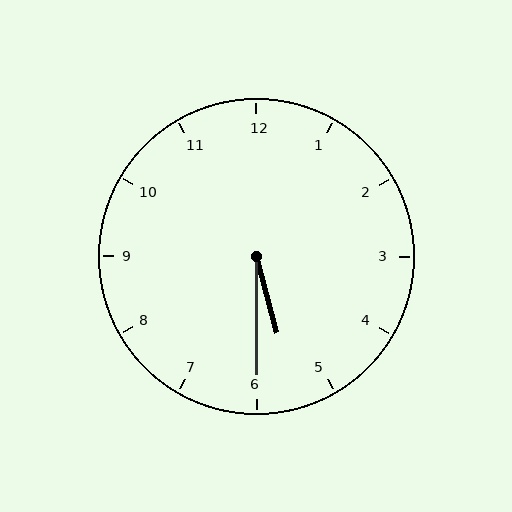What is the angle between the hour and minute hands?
Approximately 15 degrees.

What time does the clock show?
5:30.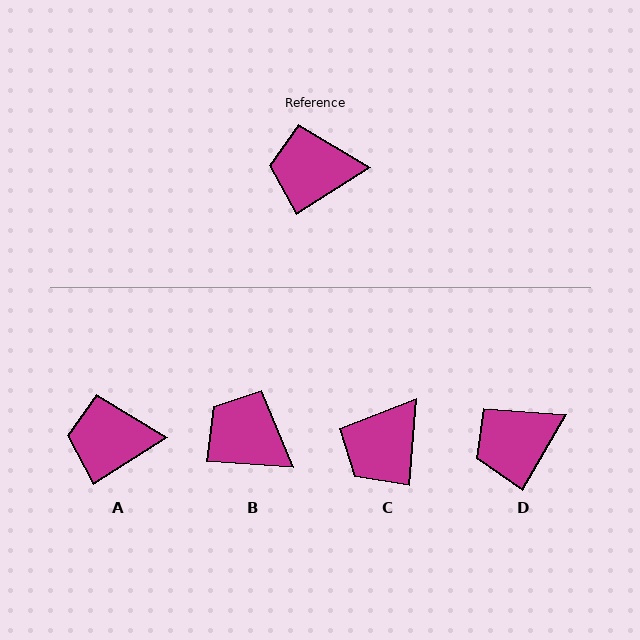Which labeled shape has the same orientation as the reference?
A.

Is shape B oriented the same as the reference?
No, it is off by about 36 degrees.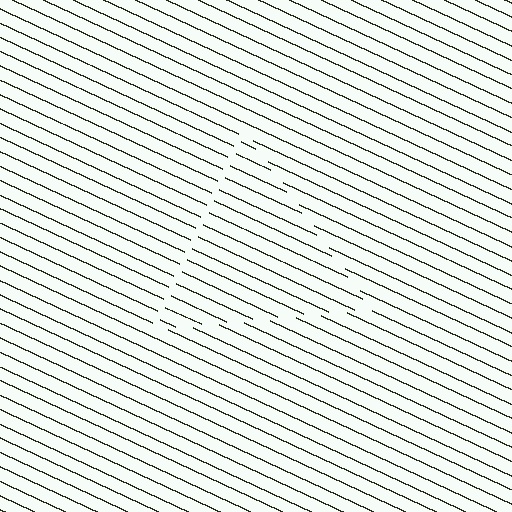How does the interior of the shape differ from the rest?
The interior of the shape contains the same grating, shifted by half a period — the contour is defined by the phase discontinuity where line-ends from the inner and outer gratings abut.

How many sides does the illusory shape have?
3 sides — the line-ends trace a triangle.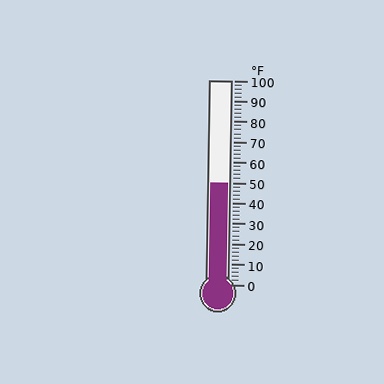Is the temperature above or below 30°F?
The temperature is above 30°F.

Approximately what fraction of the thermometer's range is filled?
The thermometer is filled to approximately 50% of its range.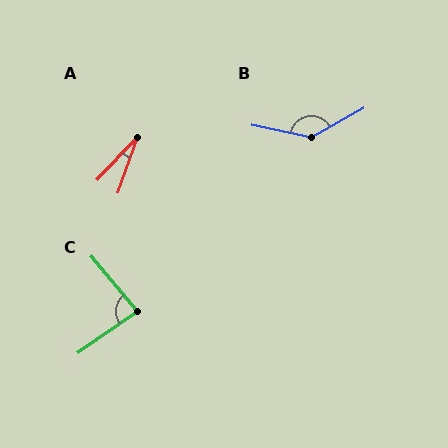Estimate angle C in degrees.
Approximately 85 degrees.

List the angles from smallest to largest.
A (24°), C (85°), B (138°).